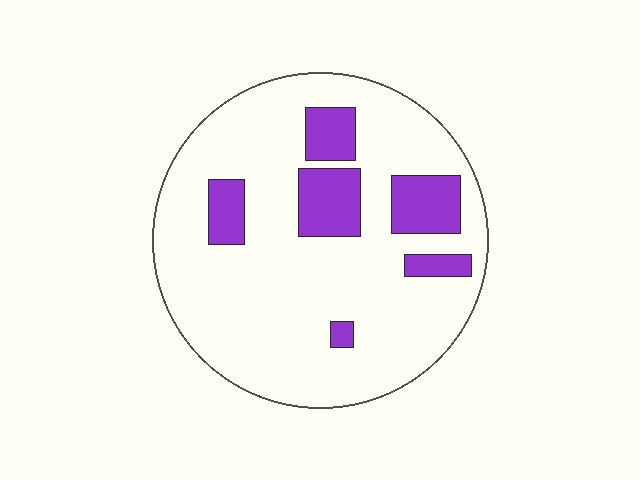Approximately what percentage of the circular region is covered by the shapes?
Approximately 20%.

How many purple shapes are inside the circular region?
6.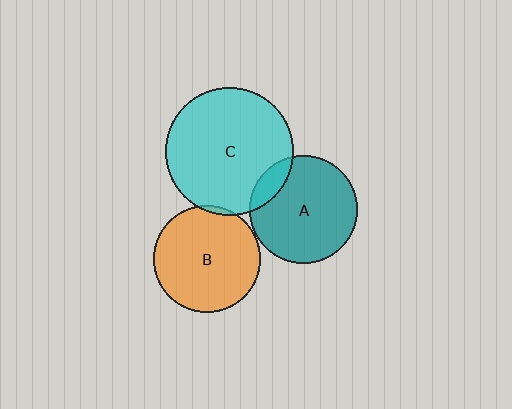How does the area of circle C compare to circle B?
Approximately 1.4 times.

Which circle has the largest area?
Circle C (cyan).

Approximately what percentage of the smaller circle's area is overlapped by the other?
Approximately 5%.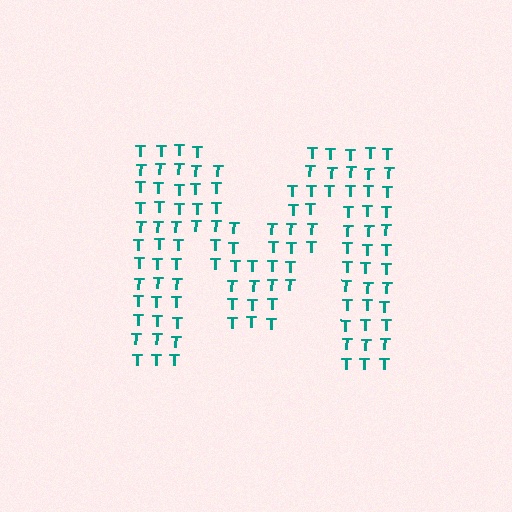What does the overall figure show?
The overall figure shows the letter M.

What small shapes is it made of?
It is made of small letter T's.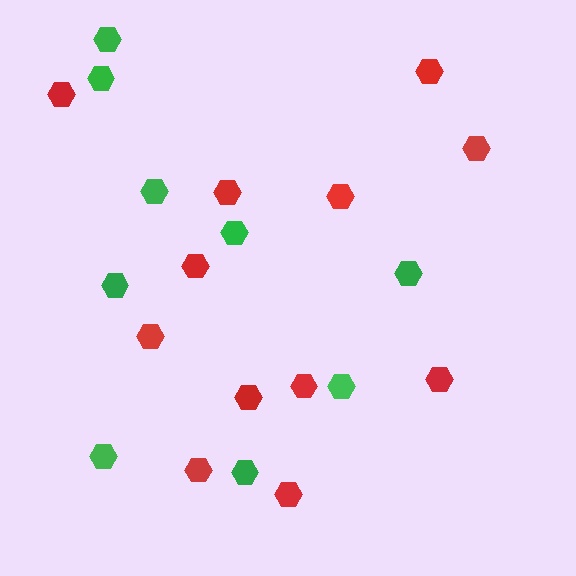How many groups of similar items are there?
There are 2 groups: one group of red hexagons (12) and one group of green hexagons (9).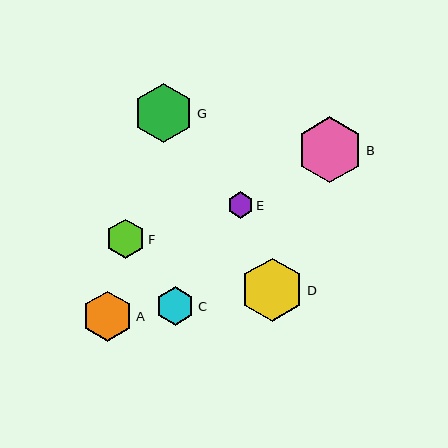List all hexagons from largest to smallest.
From largest to smallest: B, D, G, A, F, C, E.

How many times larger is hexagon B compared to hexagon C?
Hexagon B is approximately 1.7 times the size of hexagon C.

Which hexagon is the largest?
Hexagon B is the largest with a size of approximately 66 pixels.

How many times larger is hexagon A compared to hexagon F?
Hexagon A is approximately 1.3 times the size of hexagon F.